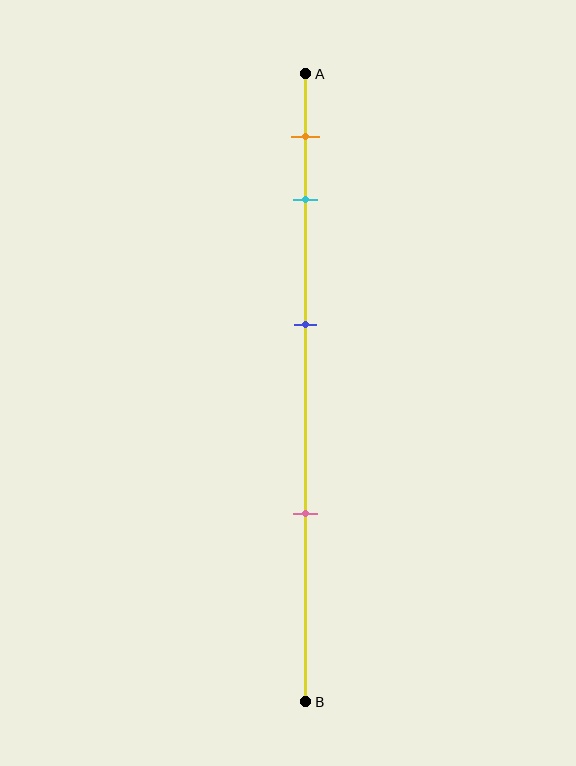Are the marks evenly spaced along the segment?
No, the marks are not evenly spaced.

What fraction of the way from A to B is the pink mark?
The pink mark is approximately 70% (0.7) of the way from A to B.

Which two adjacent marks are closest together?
The orange and cyan marks are the closest adjacent pair.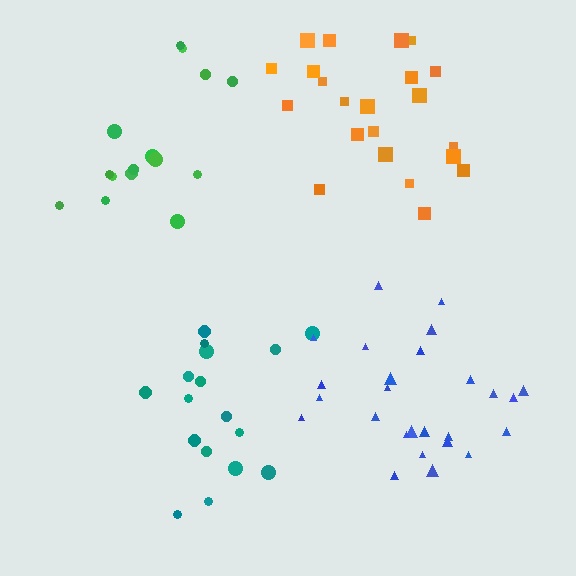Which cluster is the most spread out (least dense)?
Green.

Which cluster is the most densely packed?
Blue.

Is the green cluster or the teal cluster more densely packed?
Teal.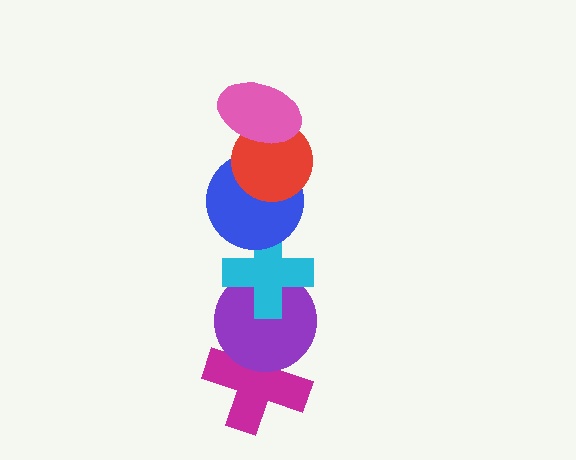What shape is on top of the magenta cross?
The purple circle is on top of the magenta cross.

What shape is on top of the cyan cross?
The blue circle is on top of the cyan cross.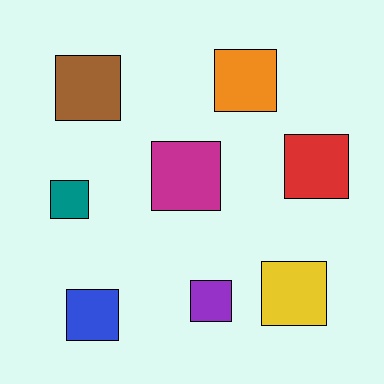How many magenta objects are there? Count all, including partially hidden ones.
There is 1 magenta object.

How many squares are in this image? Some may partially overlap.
There are 8 squares.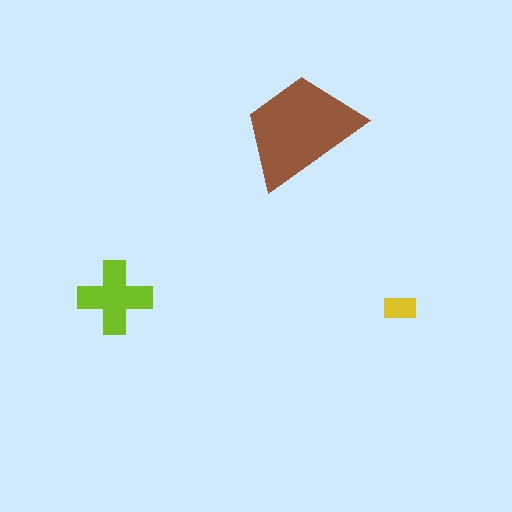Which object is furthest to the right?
The yellow rectangle is rightmost.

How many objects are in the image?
There are 3 objects in the image.